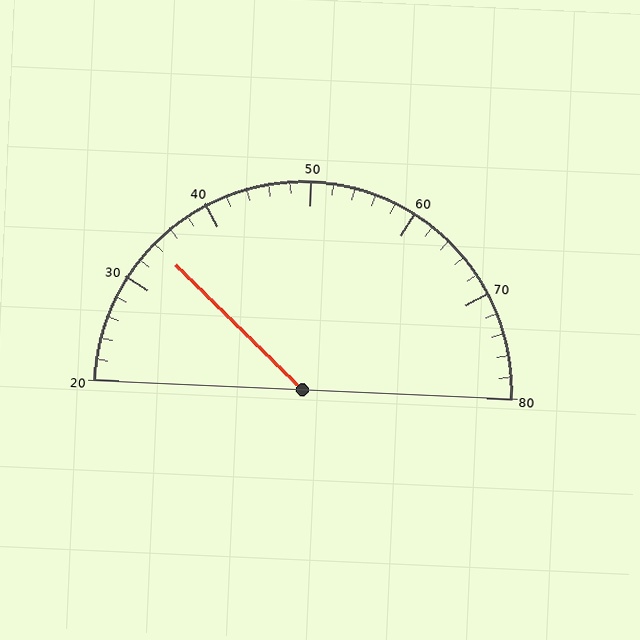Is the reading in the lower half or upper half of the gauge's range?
The reading is in the lower half of the range (20 to 80).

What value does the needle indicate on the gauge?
The needle indicates approximately 34.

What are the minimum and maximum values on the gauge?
The gauge ranges from 20 to 80.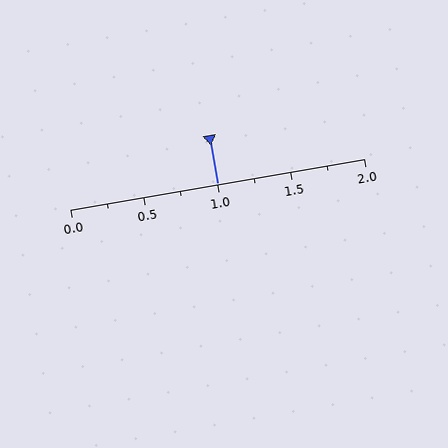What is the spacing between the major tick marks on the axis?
The major ticks are spaced 0.5 apart.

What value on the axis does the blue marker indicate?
The marker indicates approximately 1.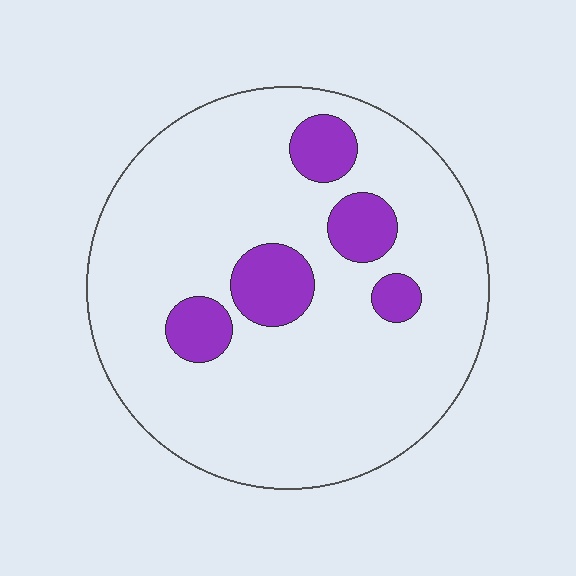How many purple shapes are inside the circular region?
5.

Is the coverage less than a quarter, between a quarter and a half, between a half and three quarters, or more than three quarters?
Less than a quarter.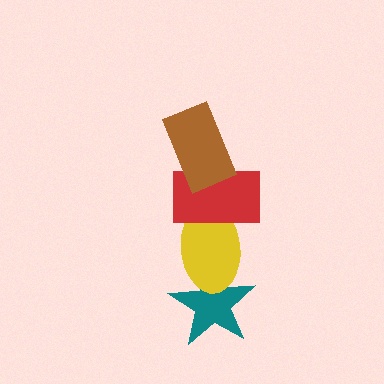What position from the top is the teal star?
The teal star is 4th from the top.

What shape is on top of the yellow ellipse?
The red rectangle is on top of the yellow ellipse.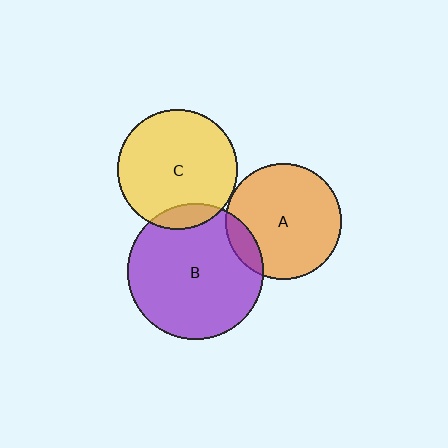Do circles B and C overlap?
Yes.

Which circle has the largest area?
Circle B (purple).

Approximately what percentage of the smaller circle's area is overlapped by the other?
Approximately 10%.